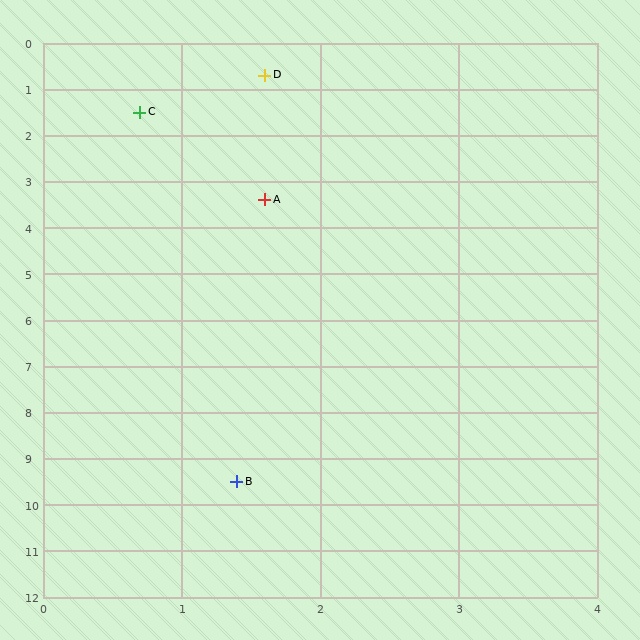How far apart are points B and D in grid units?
Points B and D are about 8.8 grid units apart.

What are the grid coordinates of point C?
Point C is at approximately (0.7, 1.5).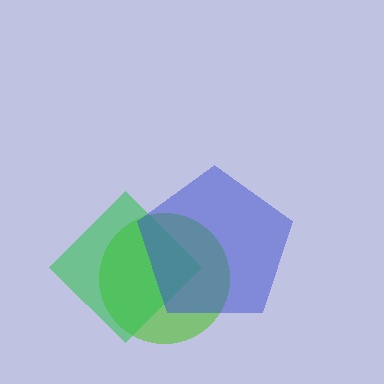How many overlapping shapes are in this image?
There are 3 overlapping shapes in the image.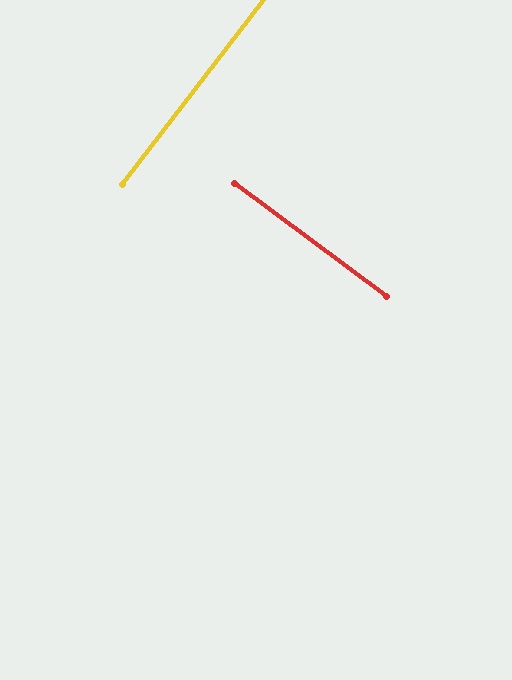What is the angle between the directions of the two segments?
Approximately 89 degrees.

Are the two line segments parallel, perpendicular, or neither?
Perpendicular — they meet at approximately 89°.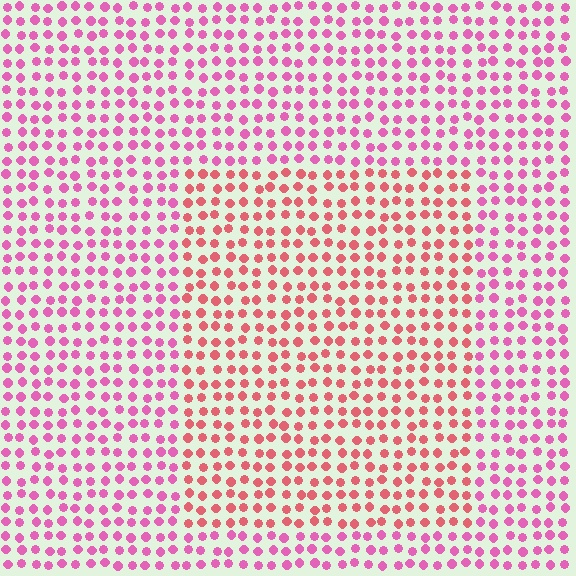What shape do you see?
I see a rectangle.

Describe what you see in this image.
The image is filled with small pink elements in a uniform arrangement. A rectangle-shaped region is visible where the elements are tinted to a slightly different hue, forming a subtle color boundary.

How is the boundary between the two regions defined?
The boundary is defined purely by a slight shift in hue (about 34 degrees). Spacing, size, and orientation are identical on both sides.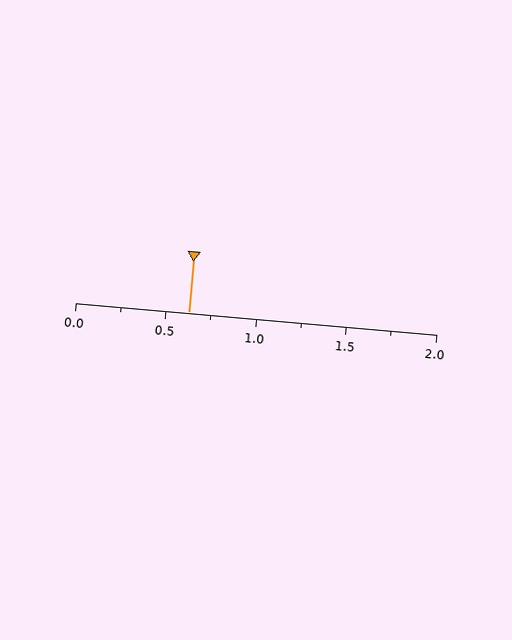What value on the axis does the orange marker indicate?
The marker indicates approximately 0.62.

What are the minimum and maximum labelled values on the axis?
The axis runs from 0.0 to 2.0.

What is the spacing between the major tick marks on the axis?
The major ticks are spaced 0.5 apart.